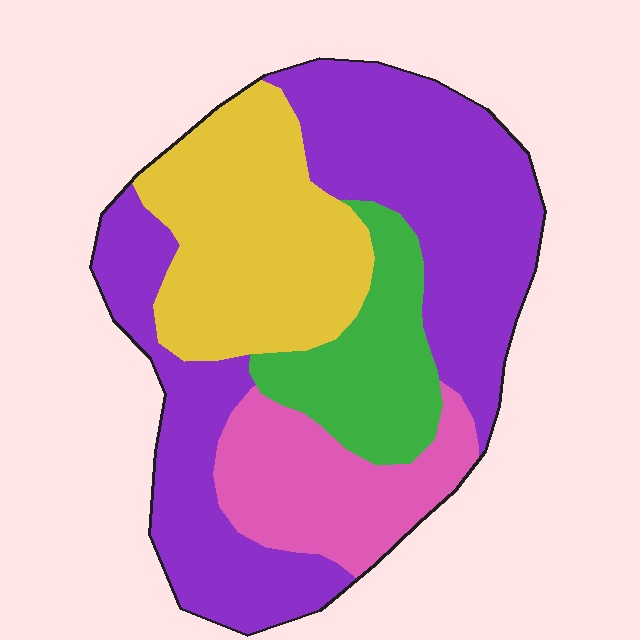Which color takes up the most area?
Purple, at roughly 45%.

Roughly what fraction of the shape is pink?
Pink covers 16% of the shape.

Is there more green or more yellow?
Yellow.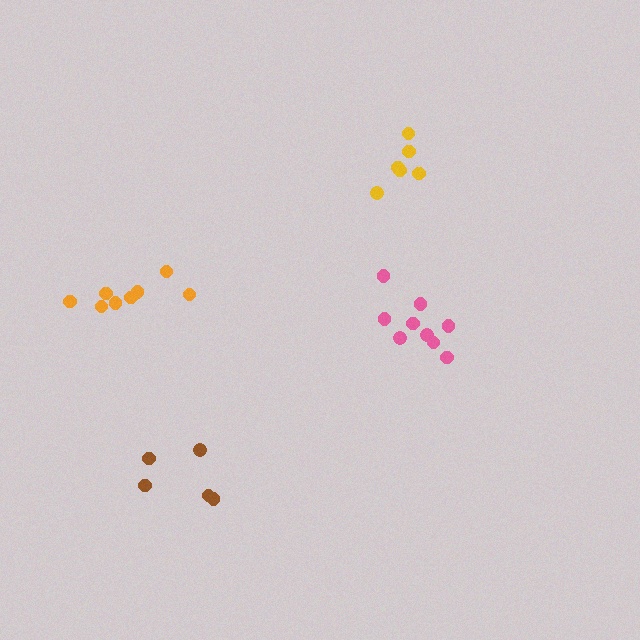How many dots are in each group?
Group 1: 8 dots, Group 2: 6 dots, Group 3: 9 dots, Group 4: 5 dots (28 total).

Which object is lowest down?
The brown cluster is bottommost.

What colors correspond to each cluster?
The clusters are colored: orange, yellow, pink, brown.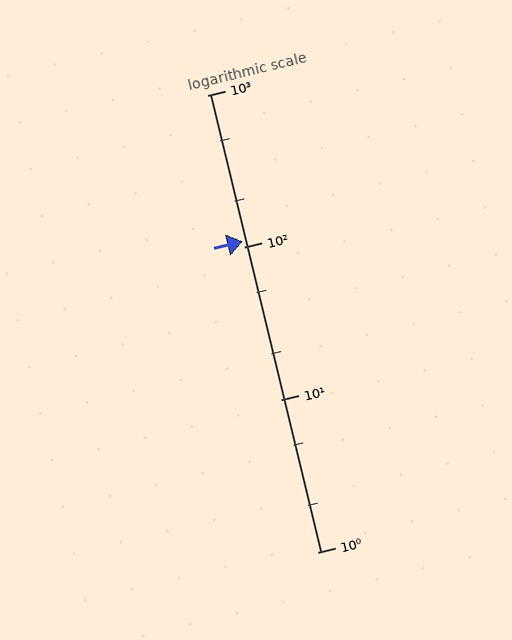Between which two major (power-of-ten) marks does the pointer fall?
The pointer is between 100 and 1000.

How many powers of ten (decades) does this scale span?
The scale spans 3 decades, from 1 to 1000.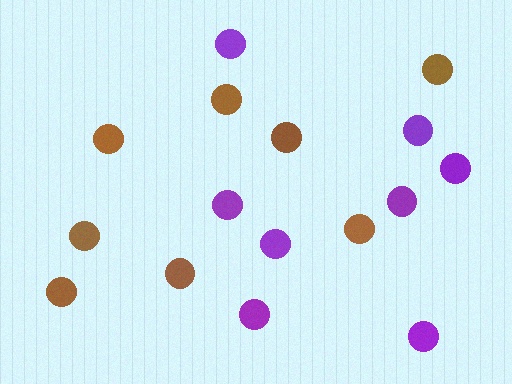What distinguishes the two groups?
There are 2 groups: one group of purple circles (8) and one group of brown circles (8).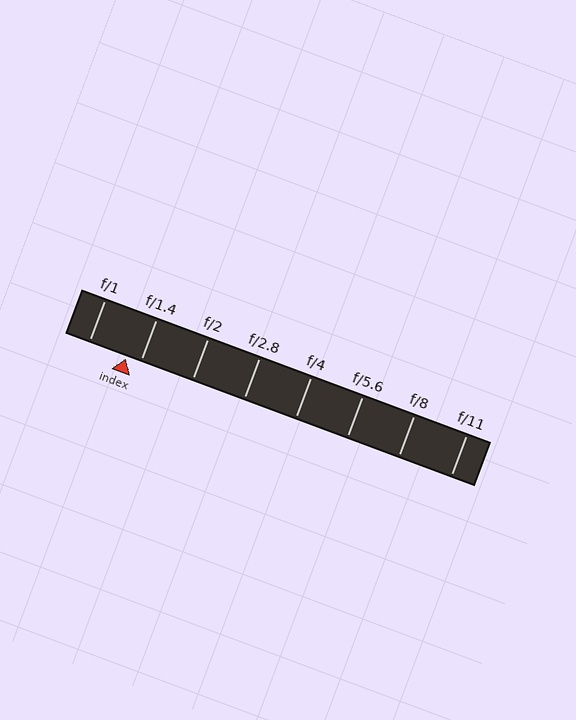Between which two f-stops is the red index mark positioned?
The index mark is between f/1 and f/1.4.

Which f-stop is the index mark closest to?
The index mark is closest to f/1.4.